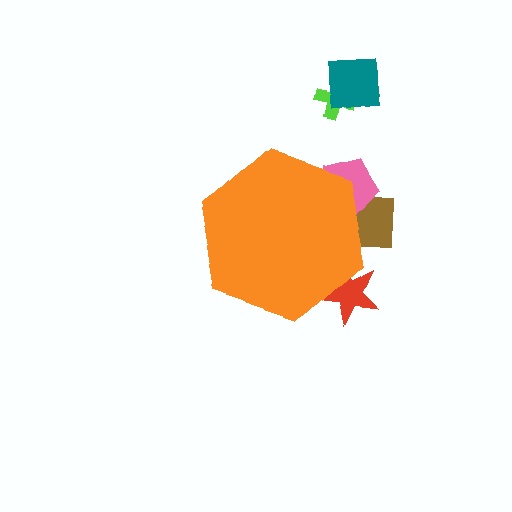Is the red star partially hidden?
Yes, the red star is partially hidden behind the orange hexagon.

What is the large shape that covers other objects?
An orange hexagon.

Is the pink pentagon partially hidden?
Yes, the pink pentagon is partially hidden behind the orange hexagon.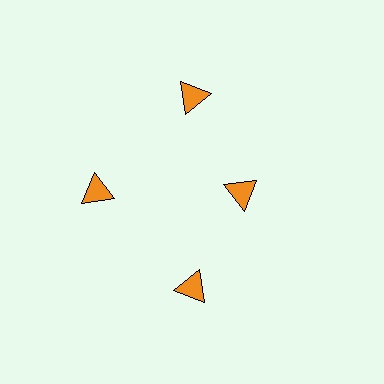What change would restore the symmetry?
The symmetry would be restored by moving it outward, back onto the ring so that all 4 triangles sit at equal angles and equal distance from the center.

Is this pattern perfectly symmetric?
No. The 4 orange triangles are arranged in a ring, but one element near the 3 o'clock position is pulled inward toward the center, breaking the 4-fold rotational symmetry.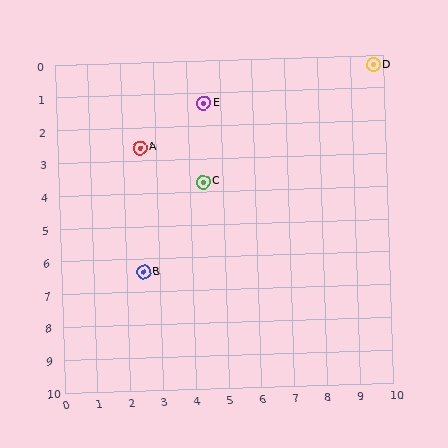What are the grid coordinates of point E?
Point E is at approximately (4.5, 1.3).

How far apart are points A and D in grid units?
Points A and D are about 7.6 grid units apart.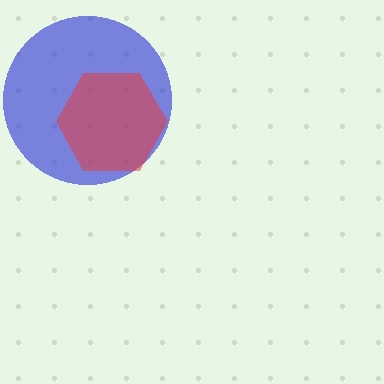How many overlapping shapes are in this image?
There are 2 overlapping shapes in the image.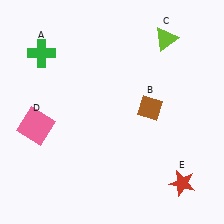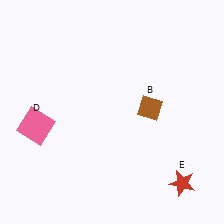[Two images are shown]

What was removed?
The lime triangle (C), the green cross (A) were removed in Image 2.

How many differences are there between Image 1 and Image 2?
There are 2 differences between the two images.